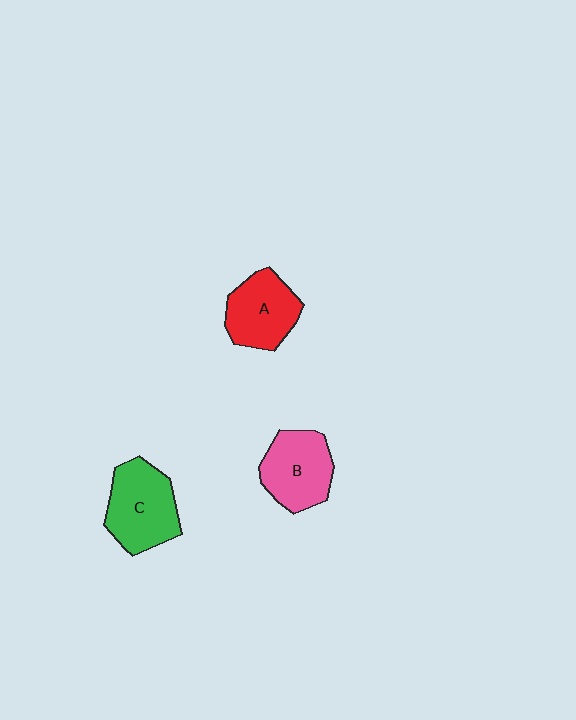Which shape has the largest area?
Shape C (green).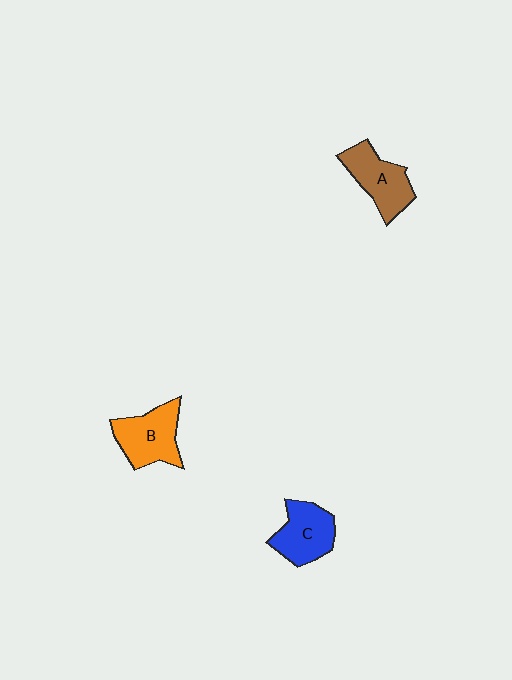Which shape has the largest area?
Shape B (orange).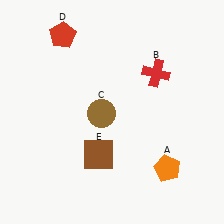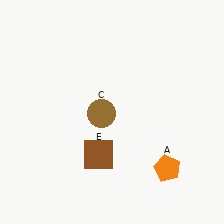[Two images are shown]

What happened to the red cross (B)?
The red cross (B) was removed in Image 2. It was in the top-right area of Image 1.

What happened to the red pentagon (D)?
The red pentagon (D) was removed in Image 2. It was in the top-left area of Image 1.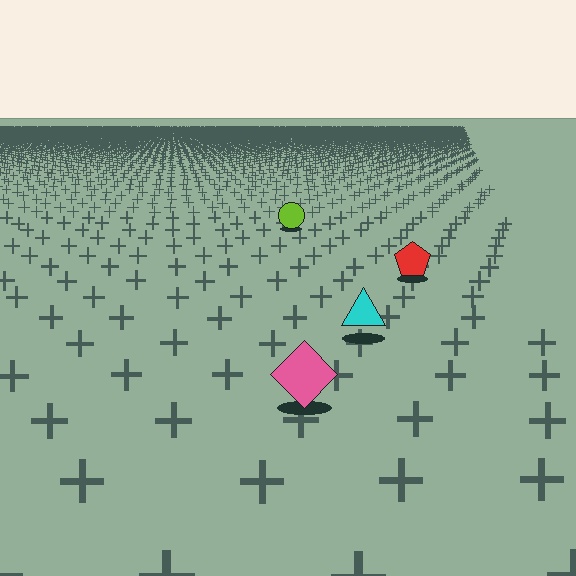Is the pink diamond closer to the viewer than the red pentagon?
Yes. The pink diamond is closer — you can tell from the texture gradient: the ground texture is coarser near it.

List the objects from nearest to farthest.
From nearest to farthest: the pink diamond, the cyan triangle, the red pentagon, the lime circle.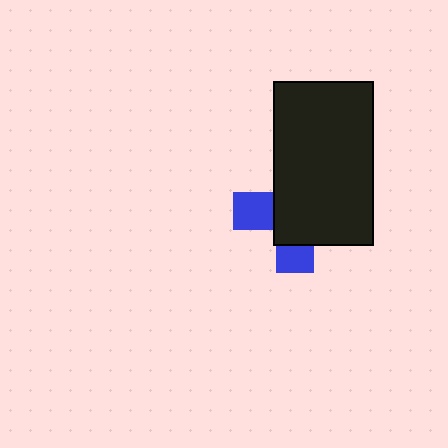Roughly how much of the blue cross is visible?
A small part of it is visible (roughly 32%).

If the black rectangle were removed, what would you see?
You would see the complete blue cross.